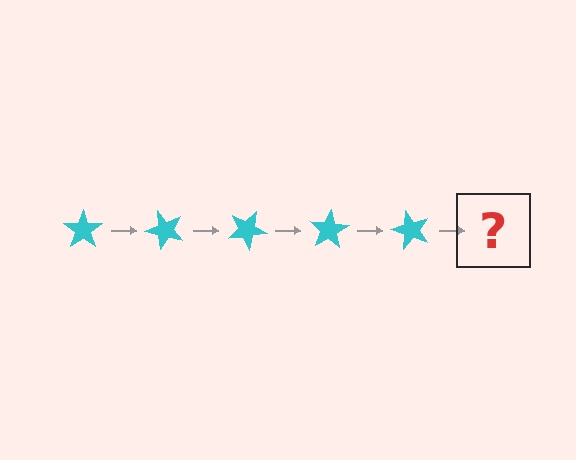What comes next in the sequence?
The next element should be a cyan star rotated 250 degrees.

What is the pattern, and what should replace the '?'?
The pattern is that the star rotates 50 degrees each step. The '?' should be a cyan star rotated 250 degrees.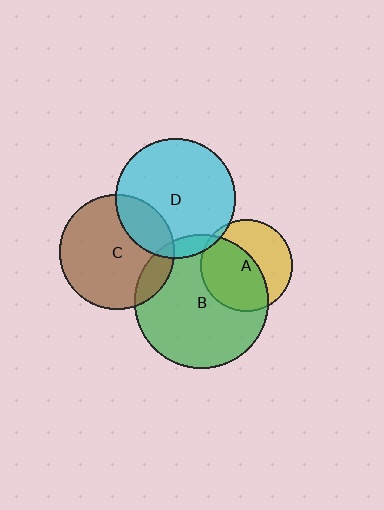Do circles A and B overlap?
Yes.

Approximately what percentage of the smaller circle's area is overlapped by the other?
Approximately 55%.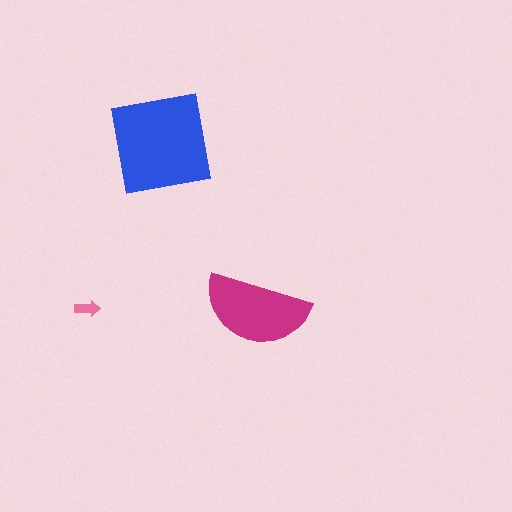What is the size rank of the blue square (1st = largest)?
1st.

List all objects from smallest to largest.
The pink arrow, the magenta semicircle, the blue square.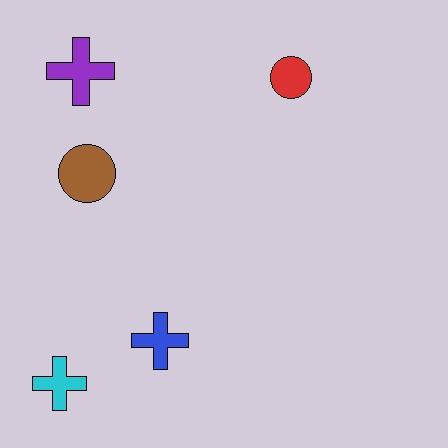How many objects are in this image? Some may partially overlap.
There are 5 objects.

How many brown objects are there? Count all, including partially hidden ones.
There is 1 brown object.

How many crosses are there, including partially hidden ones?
There are 3 crosses.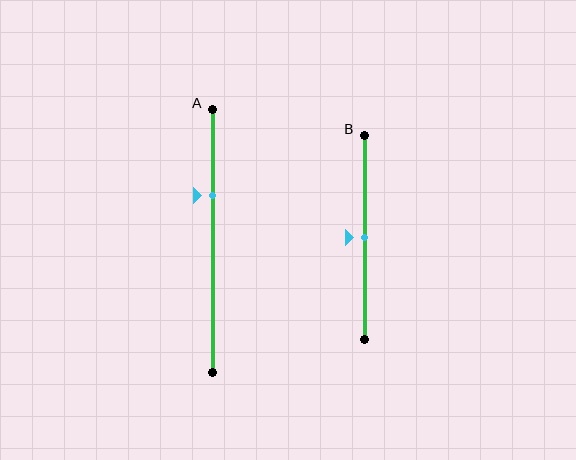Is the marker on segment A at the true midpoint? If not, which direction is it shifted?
No, the marker on segment A is shifted upward by about 17% of the segment length.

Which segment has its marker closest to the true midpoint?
Segment B has its marker closest to the true midpoint.